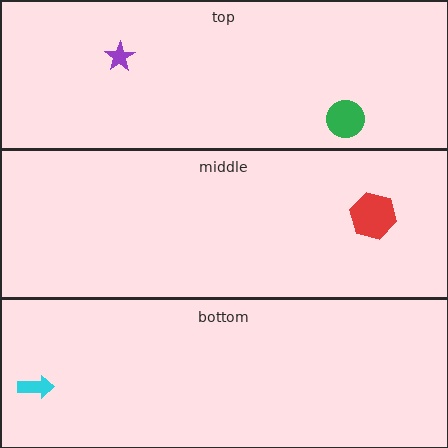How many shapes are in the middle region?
1.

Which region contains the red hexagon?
The middle region.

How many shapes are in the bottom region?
1.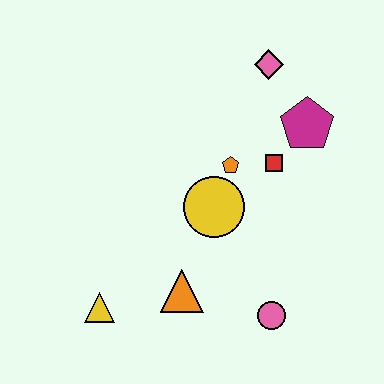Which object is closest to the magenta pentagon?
The red square is closest to the magenta pentagon.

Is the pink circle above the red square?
No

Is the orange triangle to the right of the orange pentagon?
No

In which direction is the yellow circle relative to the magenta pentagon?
The yellow circle is to the left of the magenta pentagon.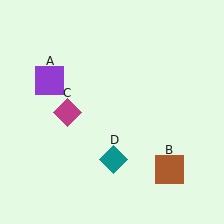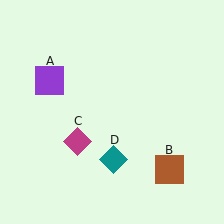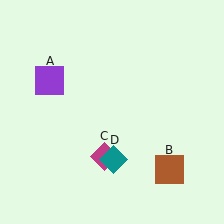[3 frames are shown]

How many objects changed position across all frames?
1 object changed position: magenta diamond (object C).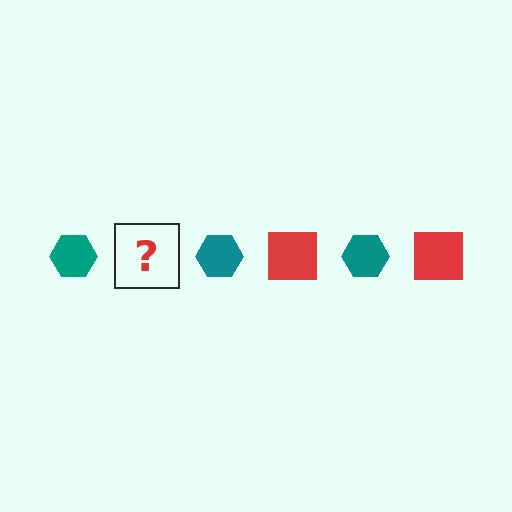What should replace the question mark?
The question mark should be replaced with a red square.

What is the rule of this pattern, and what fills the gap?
The rule is that the pattern alternates between teal hexagon and red square. The gap should be filled with a red square.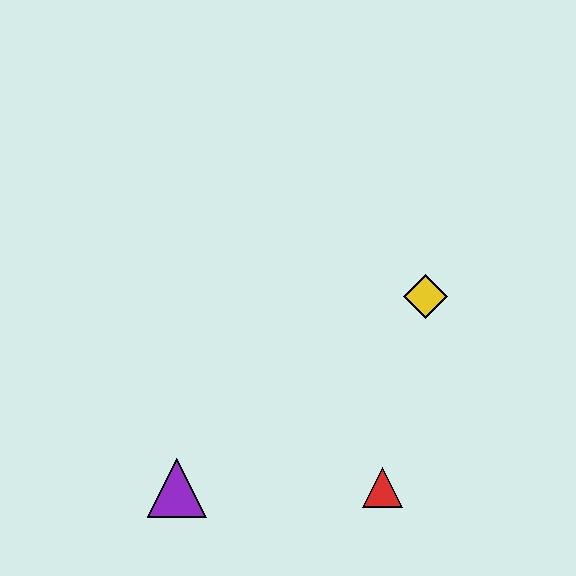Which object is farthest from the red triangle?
The purple triangle is farthest from the red triangle.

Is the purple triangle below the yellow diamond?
Yes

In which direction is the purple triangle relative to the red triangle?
The purple triangle is to the left of the red triangle.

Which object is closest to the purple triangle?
The red triangle is closest to the purple triangle.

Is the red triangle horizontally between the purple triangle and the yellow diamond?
Yes